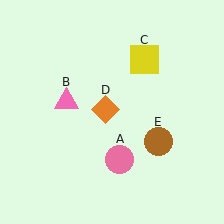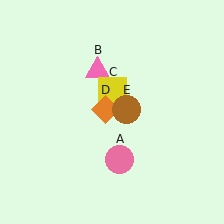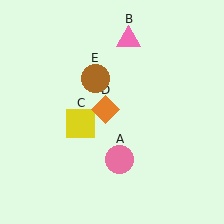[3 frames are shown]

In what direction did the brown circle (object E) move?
The brown circle (object E) moved up and to the left.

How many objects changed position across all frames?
3 objects changed position: pink triangle (object B), yellow square (object C), brown circle (object E).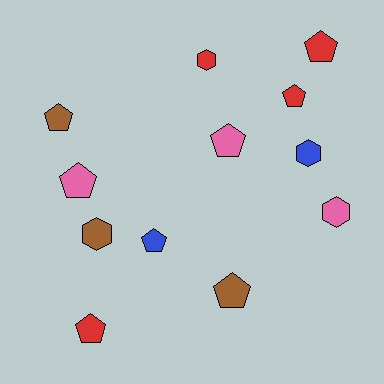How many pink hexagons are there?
There is 1 pink hexagon.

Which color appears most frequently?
Red, with 4 objects.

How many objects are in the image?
There are 12 objects.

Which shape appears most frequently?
Pentagon, with 8 objects.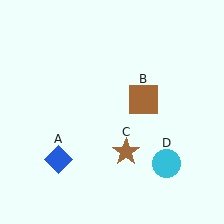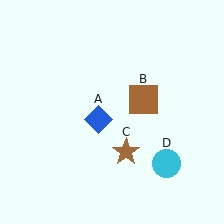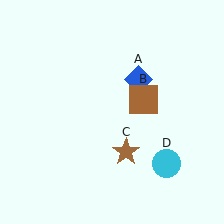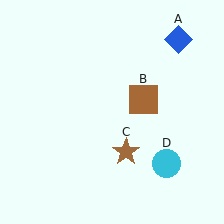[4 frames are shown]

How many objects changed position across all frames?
1 object changed position: blue diamond (object A).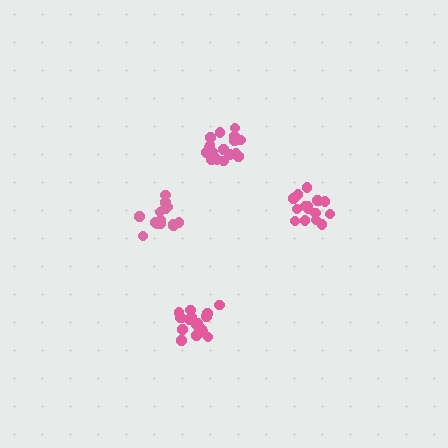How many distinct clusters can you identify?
There are 4 distinct clusters.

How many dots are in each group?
Group 1: 16 dots, Group 2: 19 dots, Group 3: 18 dots, Group 4: 14 dots (67 total).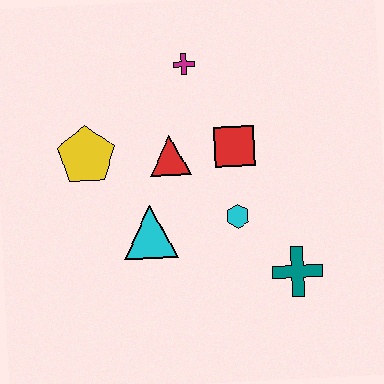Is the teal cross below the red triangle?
Yes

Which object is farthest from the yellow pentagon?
The teal cross is farthest from the yellow pentagon.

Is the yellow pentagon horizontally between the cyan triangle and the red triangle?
No